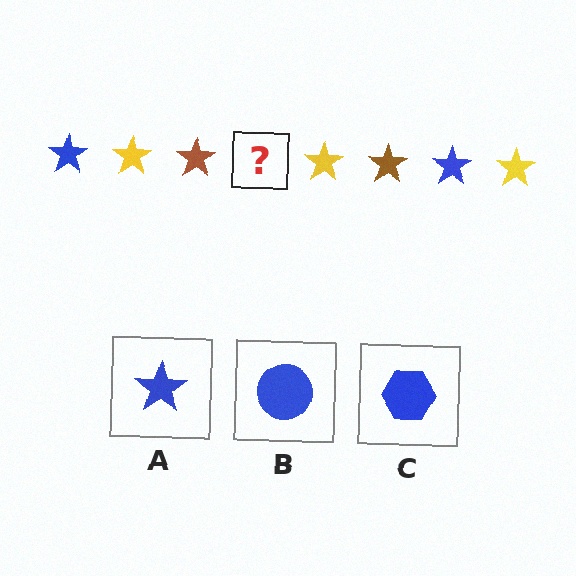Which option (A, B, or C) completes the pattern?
A.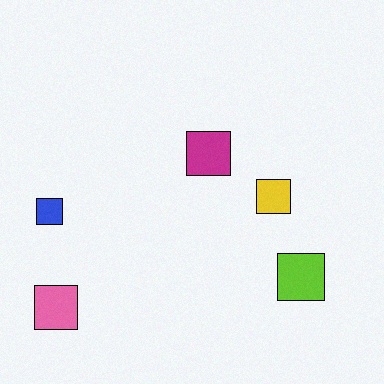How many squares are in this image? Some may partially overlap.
There are 5 squares.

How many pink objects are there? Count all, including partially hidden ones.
There is 1 pink object.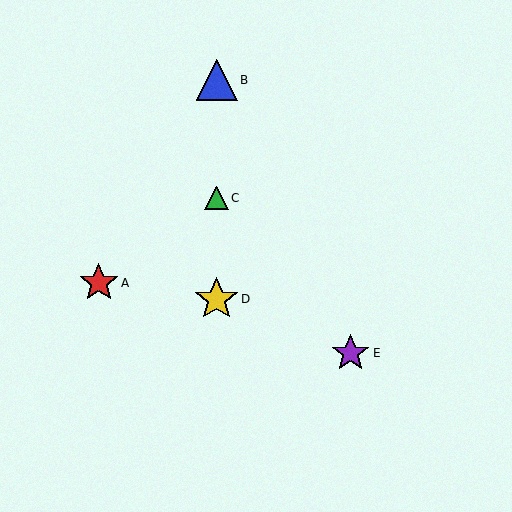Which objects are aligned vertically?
Objects B, C, D are aligned vertically.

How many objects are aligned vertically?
3 objects (B, C, D) are aligned vertically.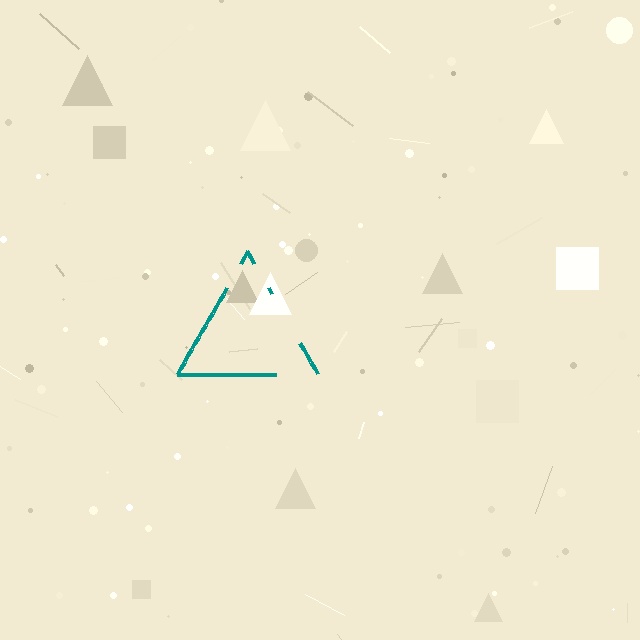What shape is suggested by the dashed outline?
The dashed outline suggests a triangle.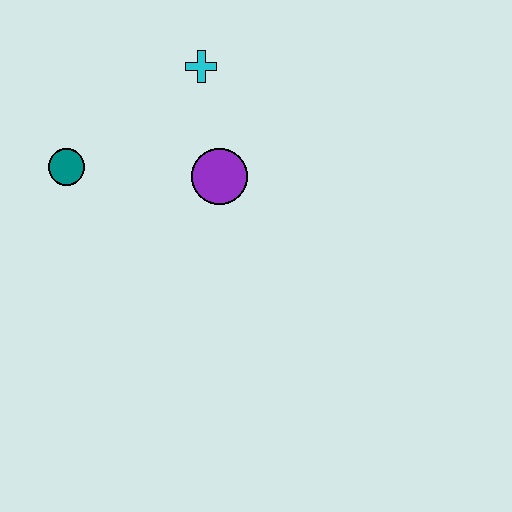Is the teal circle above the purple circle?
Yes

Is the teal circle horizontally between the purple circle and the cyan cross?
No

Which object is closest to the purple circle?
The cyan cross is closest to the purple circle.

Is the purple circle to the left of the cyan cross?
No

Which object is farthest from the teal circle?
The cyan cross is farthest from the teal circle.